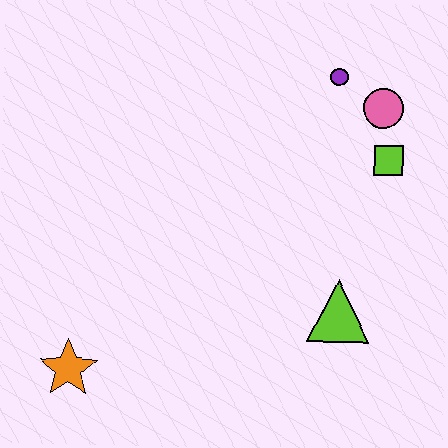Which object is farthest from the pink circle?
The orange star is farthest from the pink circle.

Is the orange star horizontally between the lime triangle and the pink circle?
No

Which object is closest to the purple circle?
The pink circle is closest to the purple circle.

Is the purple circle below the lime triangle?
No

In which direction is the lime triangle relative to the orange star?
The lime triangle is to the right of the orange star.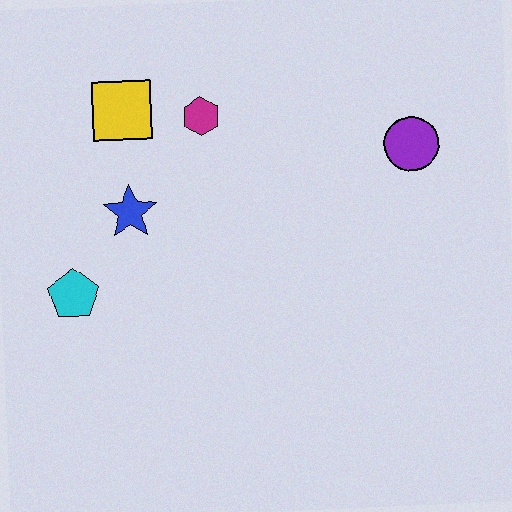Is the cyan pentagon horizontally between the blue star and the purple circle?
No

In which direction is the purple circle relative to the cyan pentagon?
The purple circle is to the right of the cyan pentagon.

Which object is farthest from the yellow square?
The purple circle is farthest from the yellow square.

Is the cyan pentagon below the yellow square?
Yes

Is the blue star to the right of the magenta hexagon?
No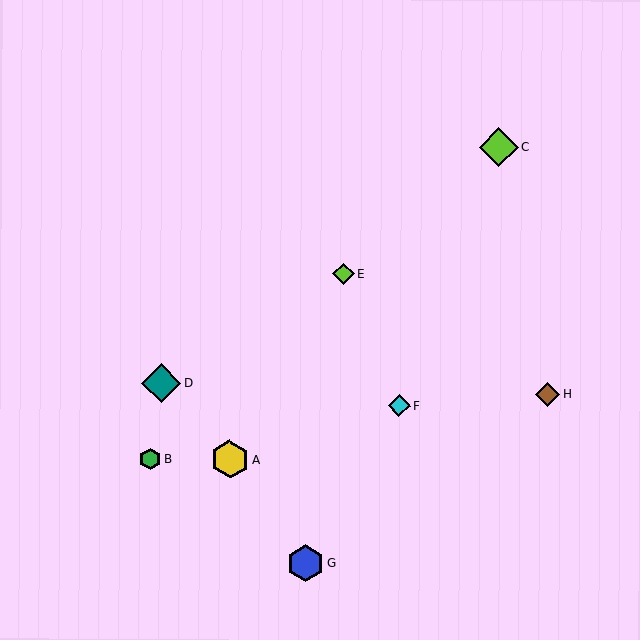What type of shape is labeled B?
Shape B is a green hexagon.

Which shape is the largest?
The teal diamond (labeled D) is the largest.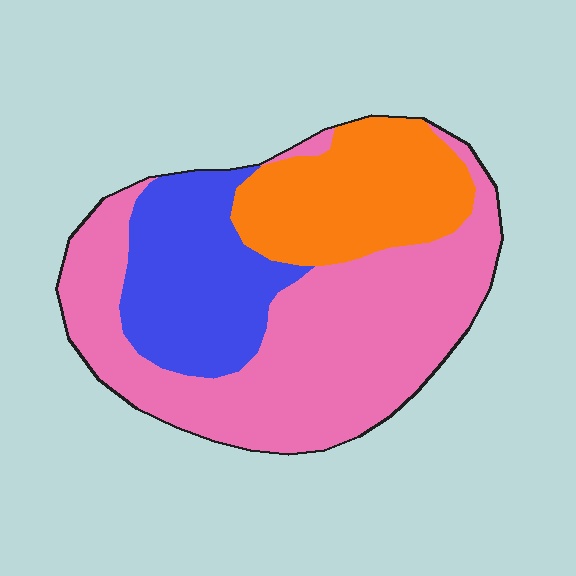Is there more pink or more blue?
Pink.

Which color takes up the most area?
Pink, at roughly 55%.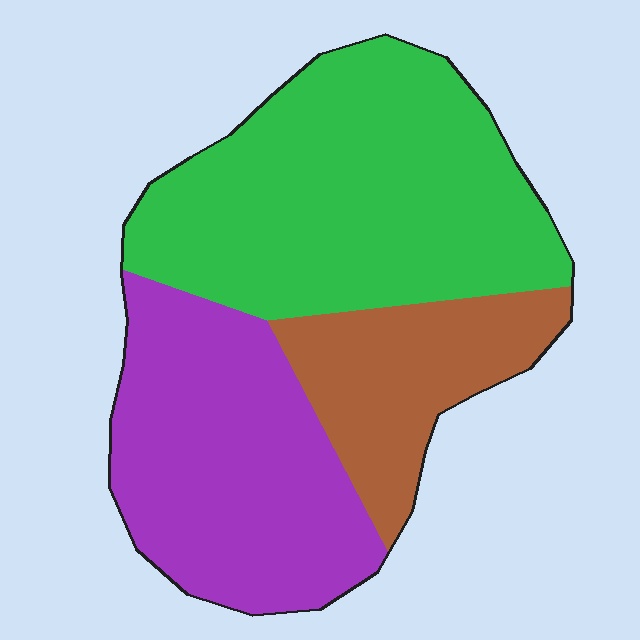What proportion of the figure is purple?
Purple covers roughly 35% of the figure.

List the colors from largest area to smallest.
From largest to smallest: green, purple, brown.